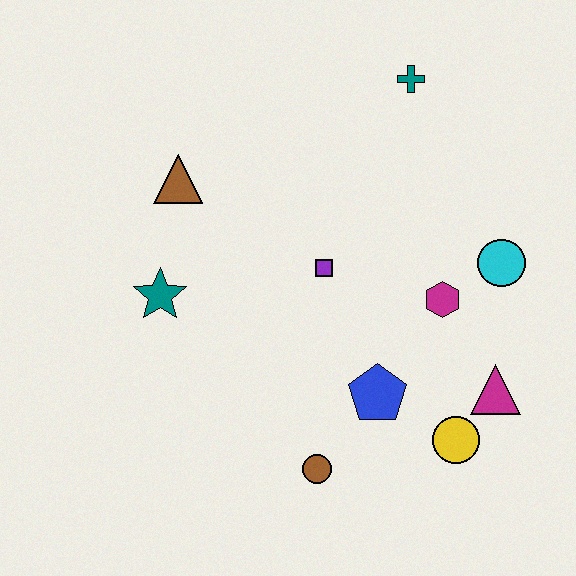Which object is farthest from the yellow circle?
The brown triangle is farthest from the yellow circle.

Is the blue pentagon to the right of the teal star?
Yes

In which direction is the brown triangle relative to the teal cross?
The brown triangle is to the left of the teal cross.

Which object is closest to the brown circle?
The blue pentagon is closest to the brown circle.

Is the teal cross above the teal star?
Yes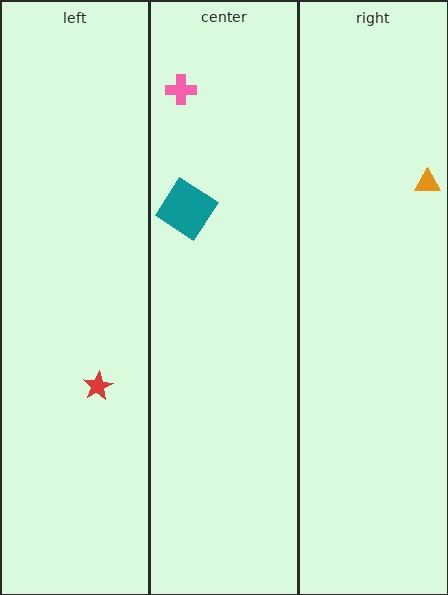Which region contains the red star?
The left region.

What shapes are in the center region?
The teal diamond, the pink cross.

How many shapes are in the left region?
1.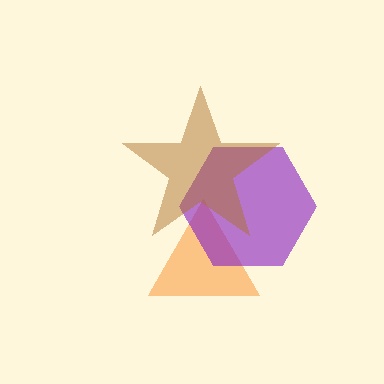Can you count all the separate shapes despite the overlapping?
Yes, there are 3 separate shapes.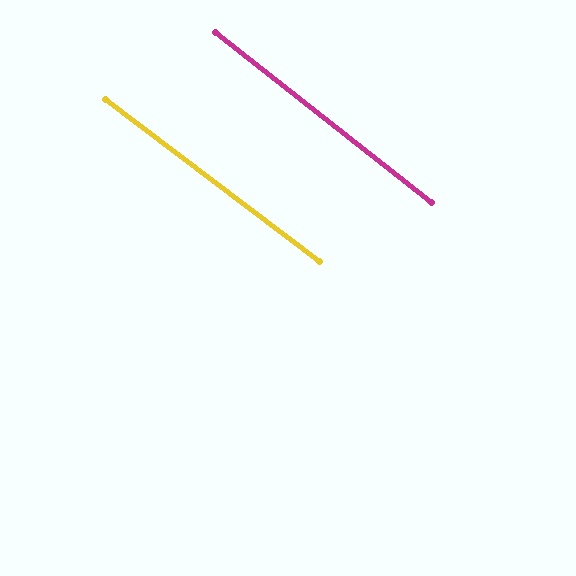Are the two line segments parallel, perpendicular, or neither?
Parallel — their directions differ by only 1.0°.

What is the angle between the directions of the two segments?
Approximately 1 degree.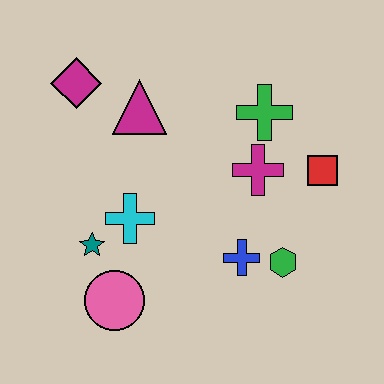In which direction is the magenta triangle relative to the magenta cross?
The magenta triangle is to the left of the magenta cross.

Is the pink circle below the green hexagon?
Yes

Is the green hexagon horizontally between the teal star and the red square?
Yes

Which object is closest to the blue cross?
The green hexagon is closest to the blue cross.